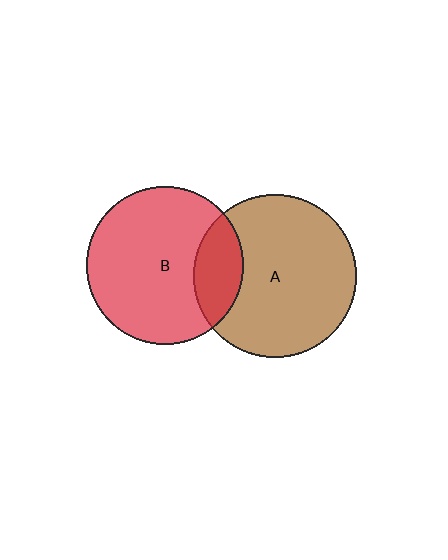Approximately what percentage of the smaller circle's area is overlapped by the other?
Approximately 20%.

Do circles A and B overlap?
Yes.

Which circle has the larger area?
Circle A (brown).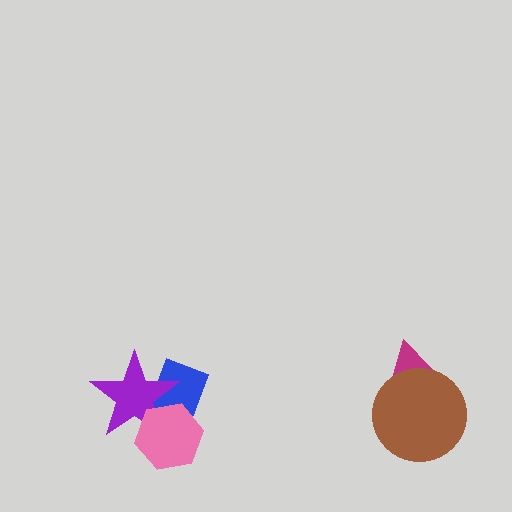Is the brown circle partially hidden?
No, no other shape covers it.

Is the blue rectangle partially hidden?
Yes, it is partially covered by another shape.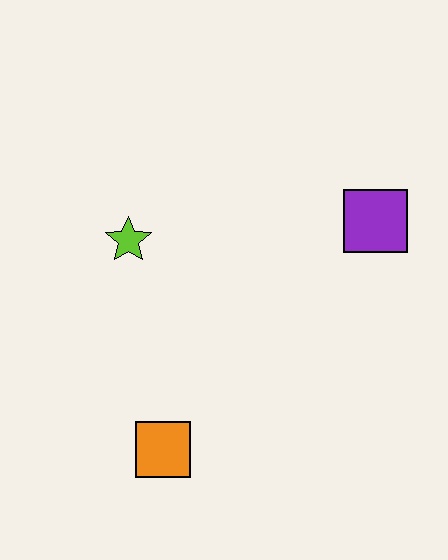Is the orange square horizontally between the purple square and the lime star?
Yes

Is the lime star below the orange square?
No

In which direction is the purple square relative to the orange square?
The purple square is above the orange square.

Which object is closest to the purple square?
The lime star is closest to the purple square.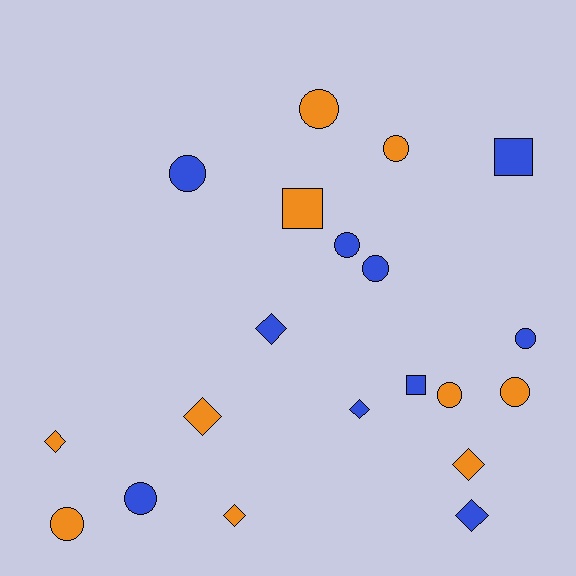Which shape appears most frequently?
Circle, with 10 objects.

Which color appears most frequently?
Blue, with 10 objects.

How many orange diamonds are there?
There are 4 orange diamonds.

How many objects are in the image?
There are 20 objects.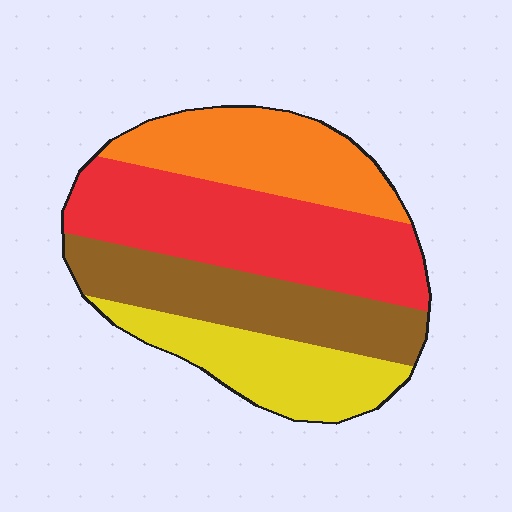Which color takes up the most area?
Red, at roughly 35%.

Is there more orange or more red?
Red.